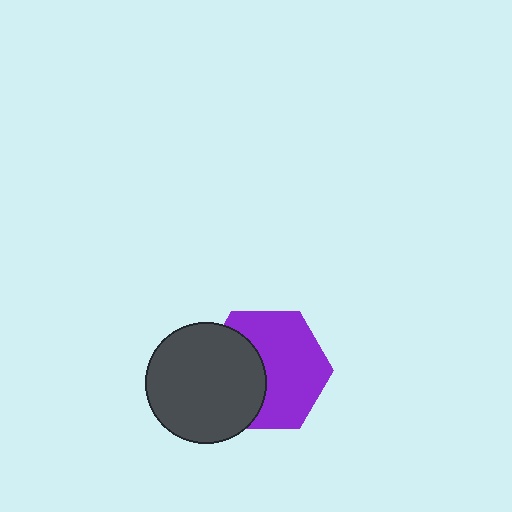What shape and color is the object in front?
The object in front is a dark gray circle.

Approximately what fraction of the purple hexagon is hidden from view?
Roughly 39% of the purple hexagon is hidden behind the dark gray circle.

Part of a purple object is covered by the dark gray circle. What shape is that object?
It is a hexagon.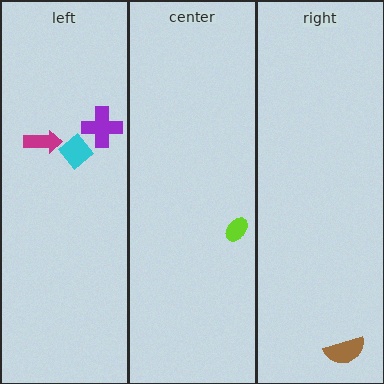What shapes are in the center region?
The lime ellipse.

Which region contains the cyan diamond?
The left region.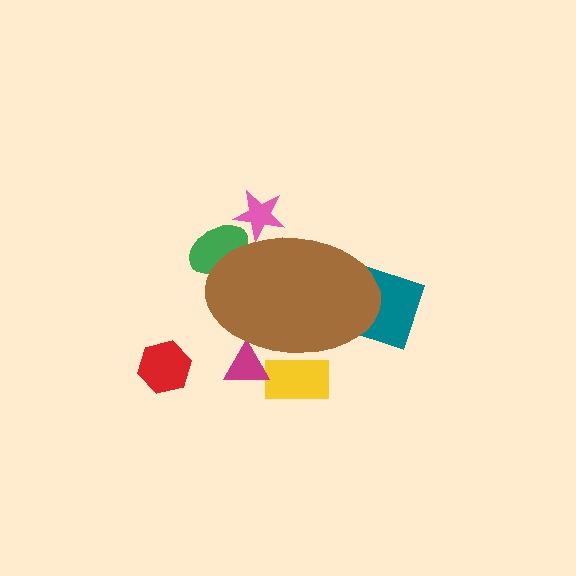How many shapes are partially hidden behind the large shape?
5 shapes are partially hidden.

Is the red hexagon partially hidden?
No, the red hexagon is fully visible.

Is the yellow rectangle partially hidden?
Yes, the yellow rectangle is partially hidden behind the brown ellipse.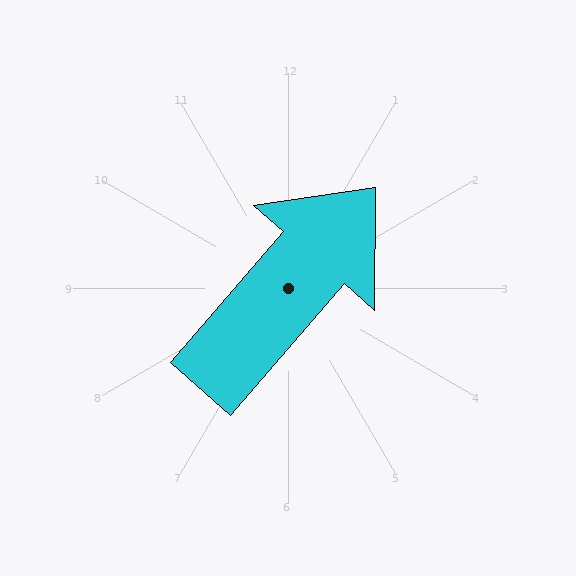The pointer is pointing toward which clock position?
Roughly 1 o'clock.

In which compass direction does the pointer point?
Northeast.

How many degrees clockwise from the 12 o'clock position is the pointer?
Approximately 41 degrees.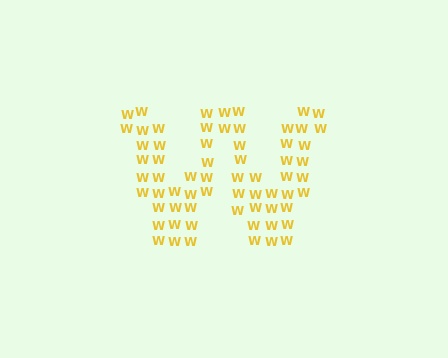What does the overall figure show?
The overall figure shows the letter W.